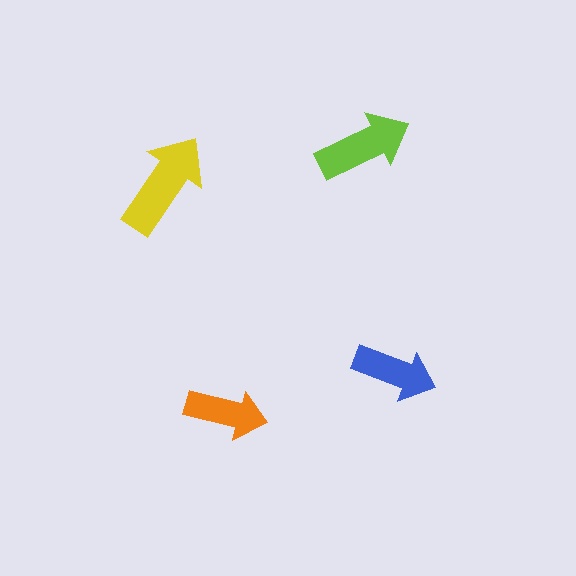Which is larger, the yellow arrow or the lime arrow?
The yellow one.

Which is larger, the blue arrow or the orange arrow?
The blue one.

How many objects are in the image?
There are 4 objects in the image.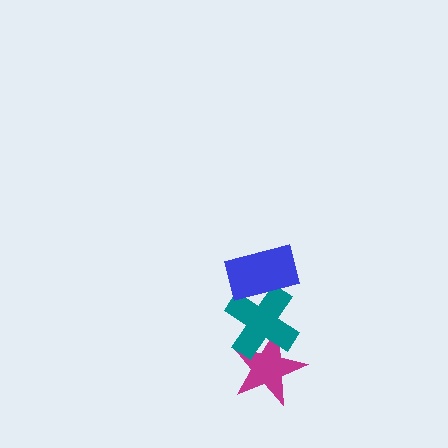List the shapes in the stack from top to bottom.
From top to bottom: the blue rectangle, the teal cross, the magenta star.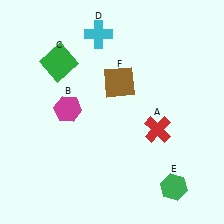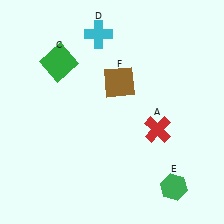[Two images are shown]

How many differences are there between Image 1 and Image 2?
There is 1 difference between the two images.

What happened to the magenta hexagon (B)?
The magenta hexagon (B) was removed in Image 2. It was in the top-left area of Image 1.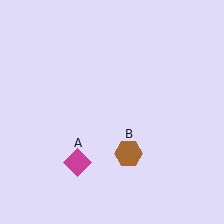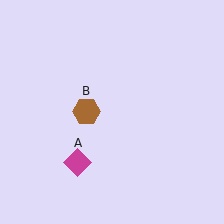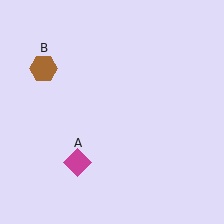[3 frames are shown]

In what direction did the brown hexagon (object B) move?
The brown hexagon (object B) moved up and to the left.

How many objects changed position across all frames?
1 object changed position: brown hexagon (object B).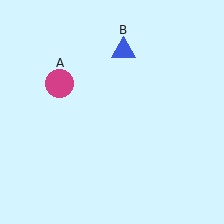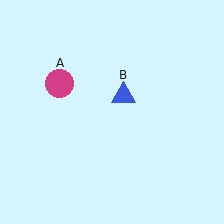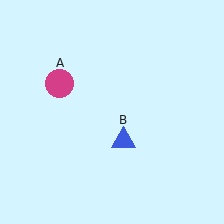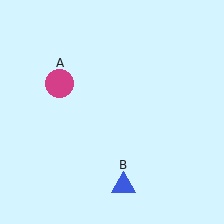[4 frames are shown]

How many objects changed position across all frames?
1 object changed position: blue triangle (object B).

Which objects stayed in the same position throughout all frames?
Magenta circle (object A) remained stationary.